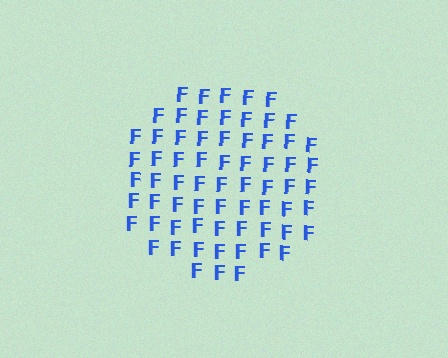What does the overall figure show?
The overall figure shows a circle.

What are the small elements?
The small elements are letter F's.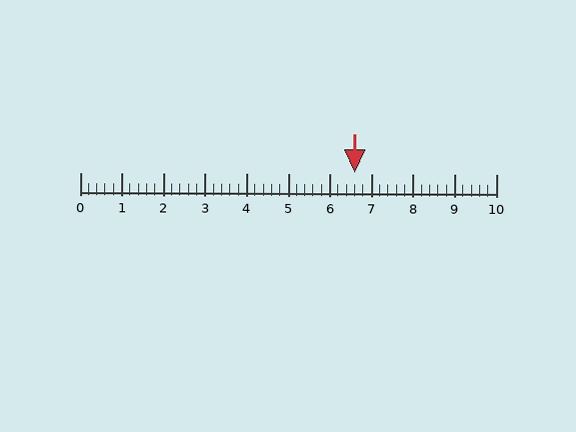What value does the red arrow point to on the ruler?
The red arrow points to approximately 6.6.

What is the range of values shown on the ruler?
The ruler shows values from 0 to 10.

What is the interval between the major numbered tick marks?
The major tick marks are spaced 1 units apart.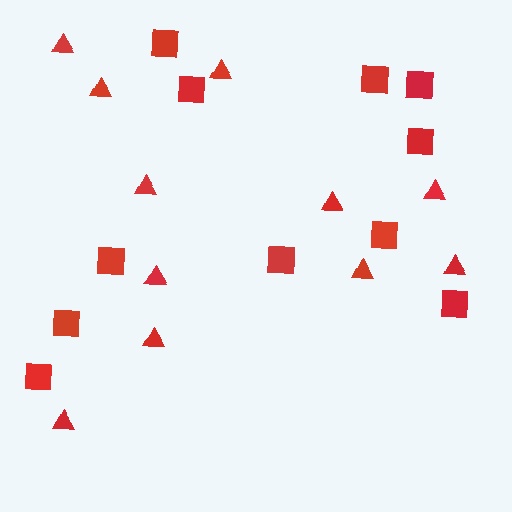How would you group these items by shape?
There are 2 groups: one group of squares (11) and one group of triangles (11).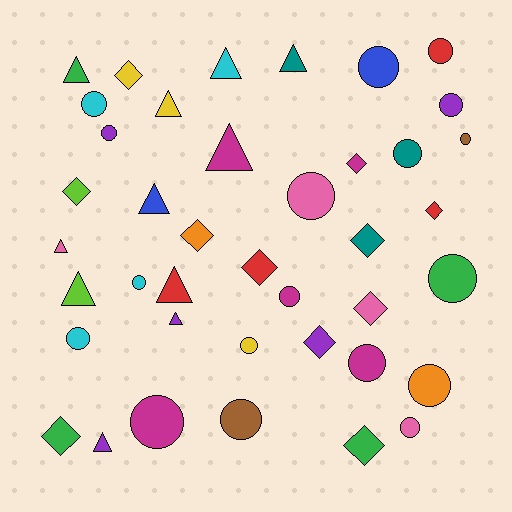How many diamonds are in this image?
There are 11 diamonds.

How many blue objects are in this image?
There are 2 blue objects.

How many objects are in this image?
There are 40 objects.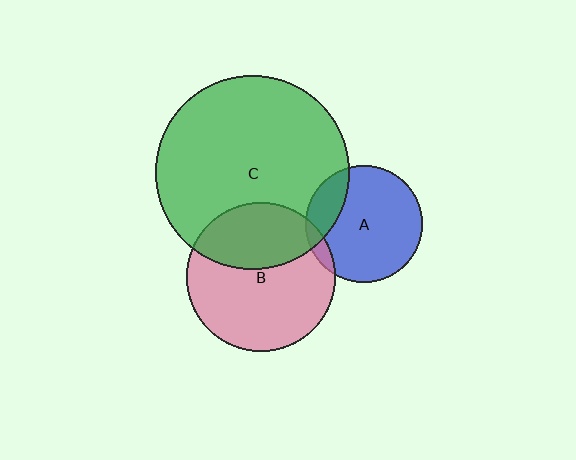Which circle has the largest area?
Circle C (green).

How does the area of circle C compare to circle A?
Approximately 2.7 times.